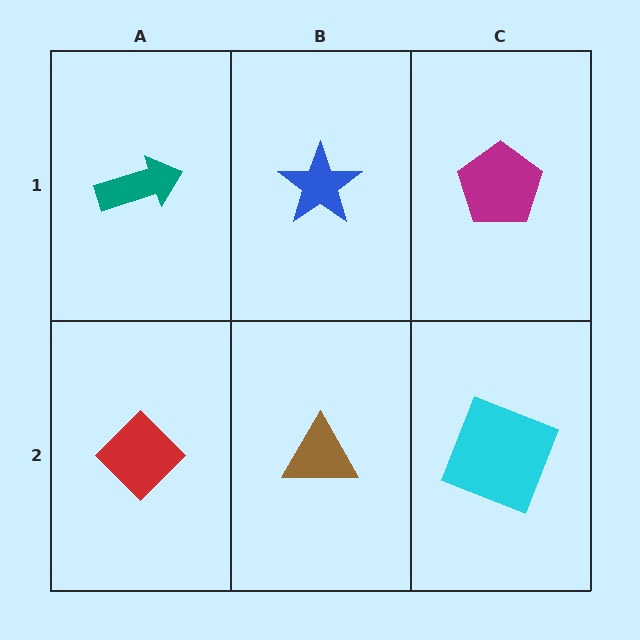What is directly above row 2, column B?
A blue star.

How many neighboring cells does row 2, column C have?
2.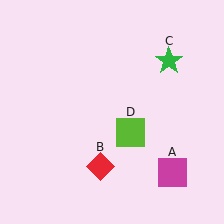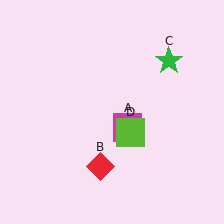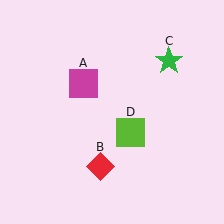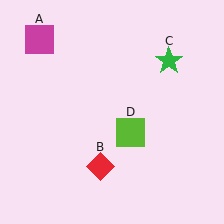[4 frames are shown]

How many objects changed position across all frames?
1 object changed position: magenta square (object A).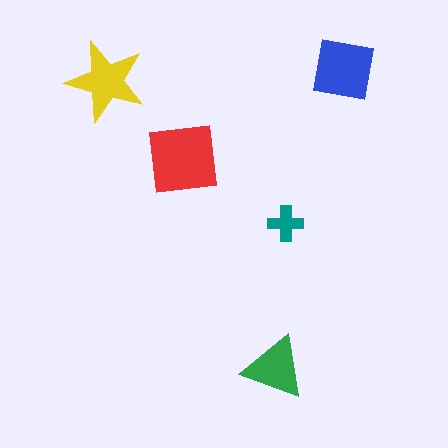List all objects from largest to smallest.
The red square, the blue square, the yellow star, the green triangle, the teal cross.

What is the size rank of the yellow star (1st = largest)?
3rd.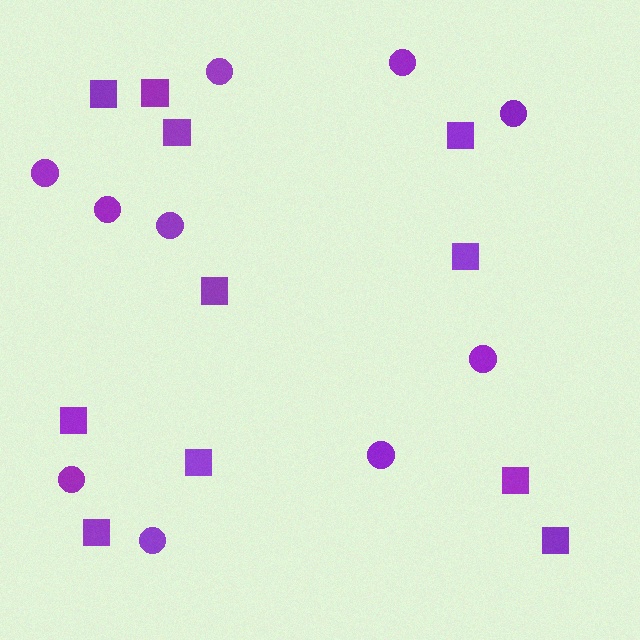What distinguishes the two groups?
There are 2 groups: one group of circles (10) and one group of squares (11).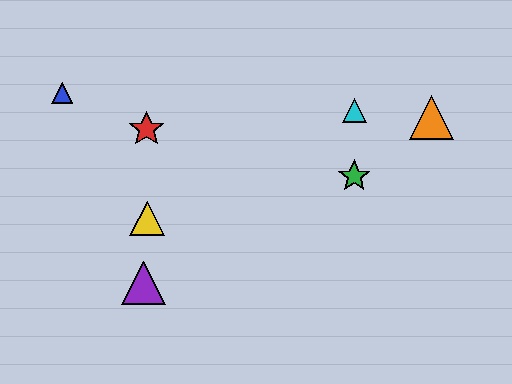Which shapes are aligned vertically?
The green star, the cyan triangle are aligned vertically.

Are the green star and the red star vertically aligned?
No, the green star is at x≈354 and the red star is at x≈146.